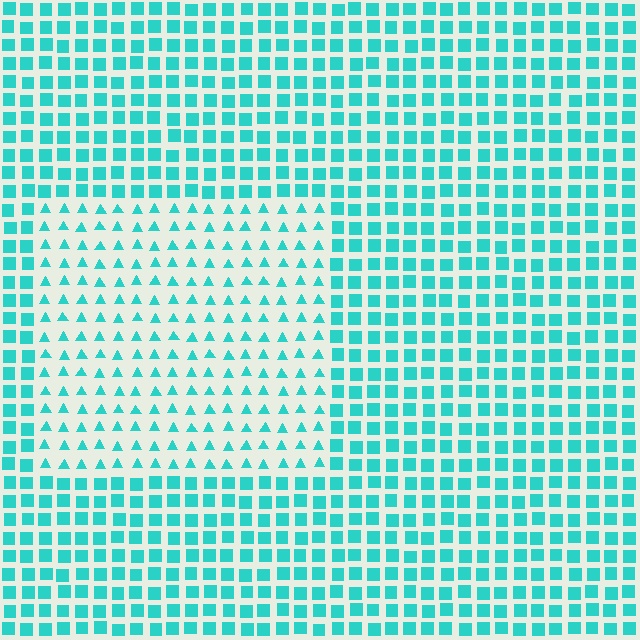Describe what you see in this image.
The image is filled with small cyan elements arranged in a uniform grid. A rectangle-shaped region contains triangles, while the surrounding area contains squares. The boundary is defined purely by the change in element shape.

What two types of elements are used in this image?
The image uses triangles inside the rectangle region and squares outside it.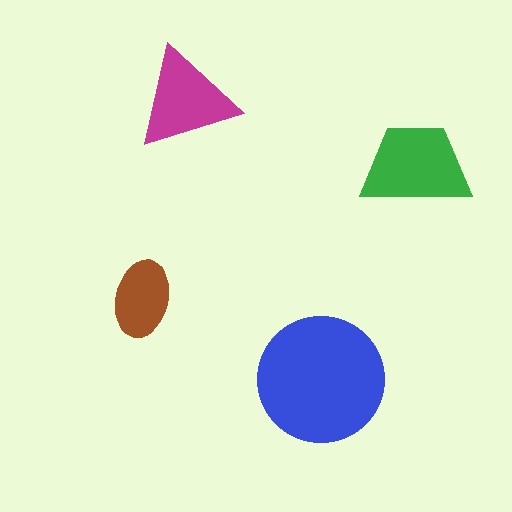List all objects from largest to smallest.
The blue circle, the green trapezoid, the magenta triangle, the brown ellipse.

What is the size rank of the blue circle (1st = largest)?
1st.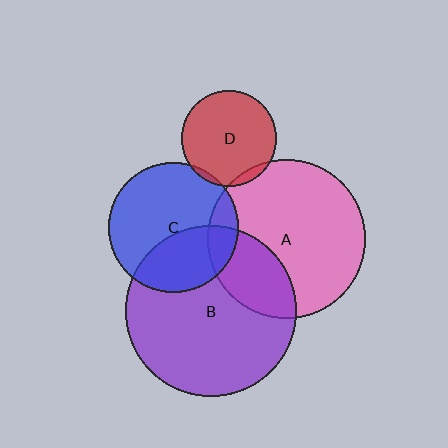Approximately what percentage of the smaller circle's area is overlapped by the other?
Approximately 25%.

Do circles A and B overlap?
Yes.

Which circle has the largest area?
Circle B (purple).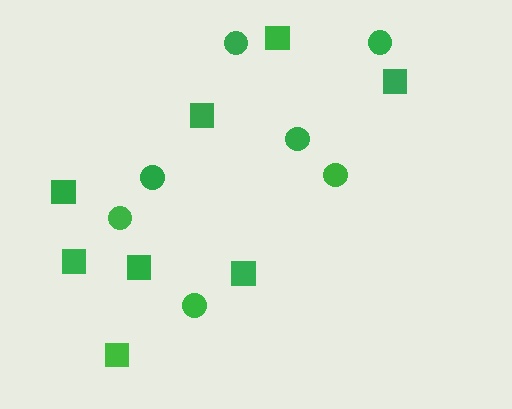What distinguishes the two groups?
There are 2 groups: one group of circles (7) and one group of squares (8).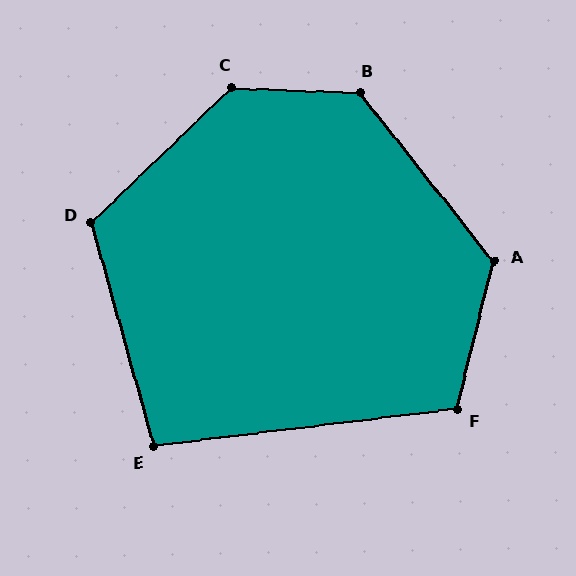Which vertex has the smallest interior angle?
E, at approximately 99 degrees.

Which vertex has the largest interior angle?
C, at approximately 134 degrees.